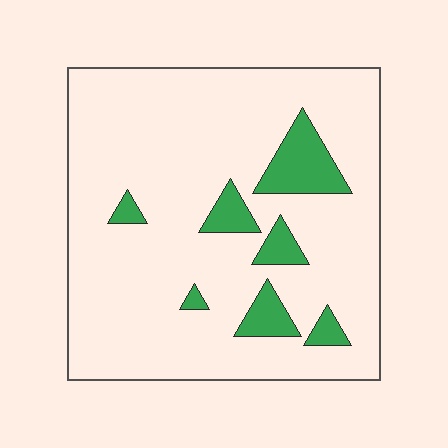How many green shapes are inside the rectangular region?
7.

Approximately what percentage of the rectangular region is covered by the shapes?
Approximately 10%.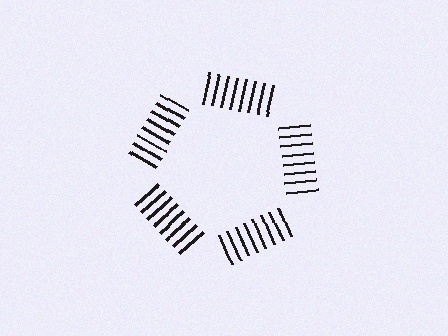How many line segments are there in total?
40 — 8 along each of the 5 edges.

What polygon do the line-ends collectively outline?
An illusory pentagon — the line segments terminate on its edges but no continuous stroke is drawn.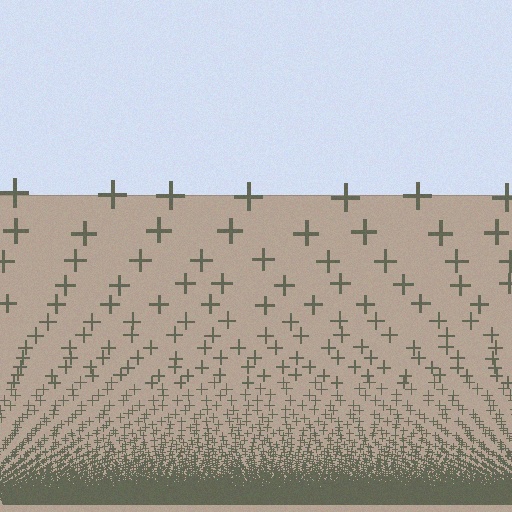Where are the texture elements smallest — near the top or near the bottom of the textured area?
Near the bottom.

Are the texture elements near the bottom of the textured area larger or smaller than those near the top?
Smaller. The gradient is inverted — elements near the bottom are smaller and denser.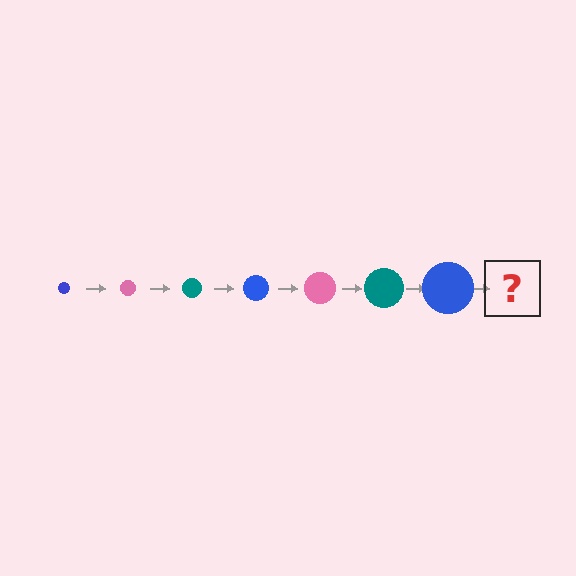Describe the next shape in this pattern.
It should be a pink circle, larger than the previous one.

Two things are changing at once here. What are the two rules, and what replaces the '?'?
The two rules are that the circle grows larger each step and the color cycles through blue, pink, and teal. The '?' should be a pink circle, larger than the previous one.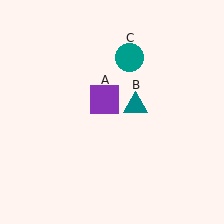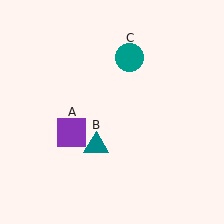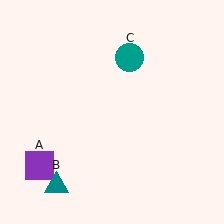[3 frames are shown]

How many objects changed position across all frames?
2 objects changed position: purple square (object A), teal triangle (object B).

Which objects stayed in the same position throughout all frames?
Teal circle (object C) remained stationary.